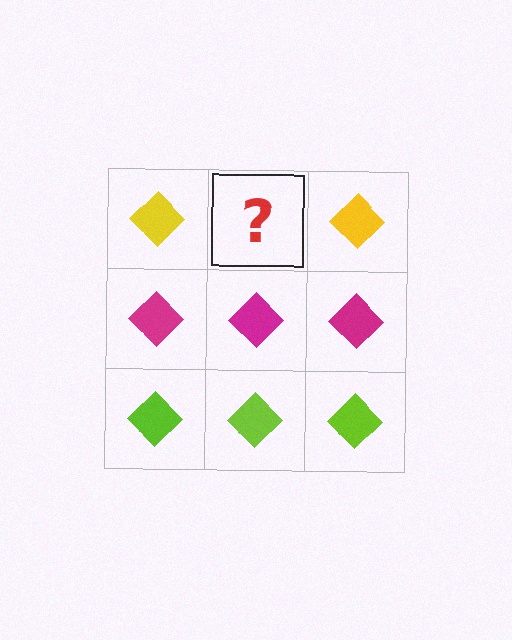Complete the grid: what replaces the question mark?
The question mark should be replaced with a yellow diamond.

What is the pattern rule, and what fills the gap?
The rule is that each row has a consistent color. The gap should be filled with a yellow diamond.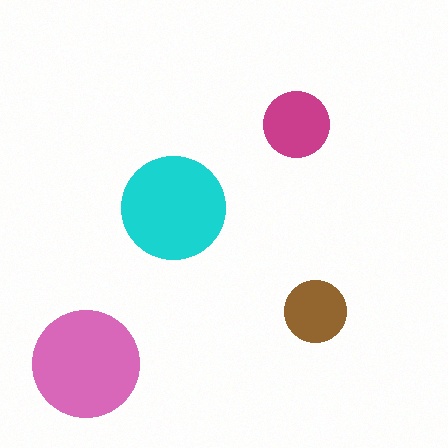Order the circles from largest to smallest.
the pink one, the cyan one, the magenta one, the brown one.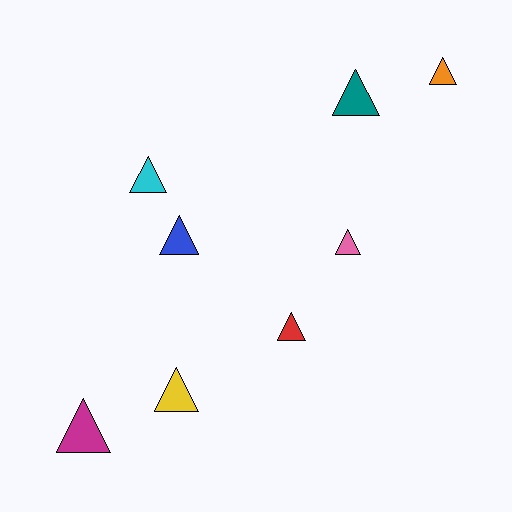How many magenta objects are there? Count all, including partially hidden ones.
There is 1 magenta object.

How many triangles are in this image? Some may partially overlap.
There are 8 triangles.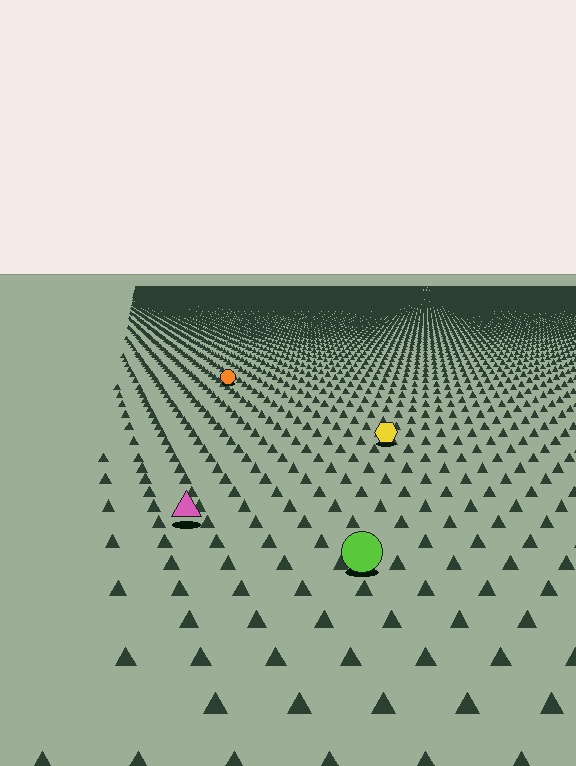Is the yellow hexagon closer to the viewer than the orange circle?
Yes. The yellow hexagon is closer — you can tell from the texture gradient: the ground texture is coarser near it.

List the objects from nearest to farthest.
From nearest to farthest: the lime circle, the pink triangle, the yellow hexagon, the orange circle.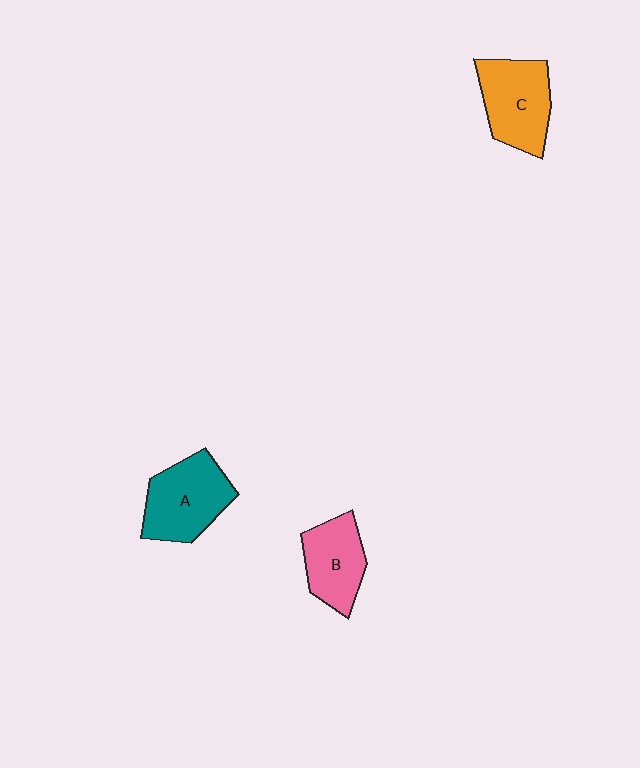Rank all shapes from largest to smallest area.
From largest to smallest: A (teal), C (orange), B (pink).